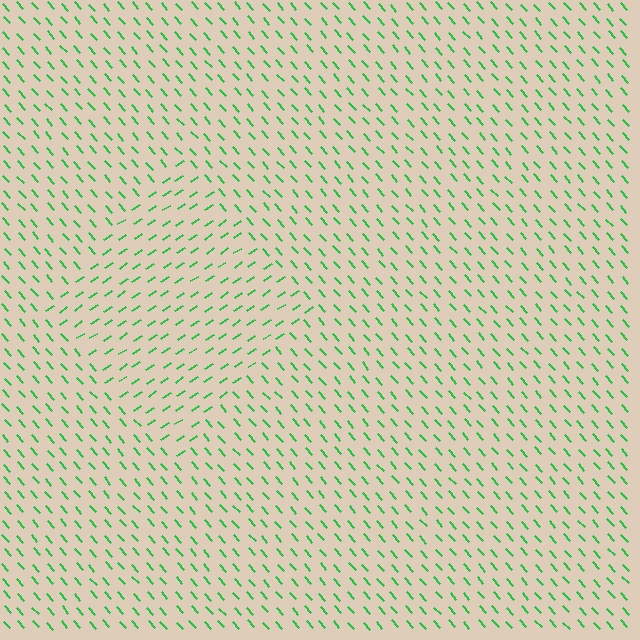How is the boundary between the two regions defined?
The boundary is defined purely by a change in line orientation (approximately 83 degrees difference). All lines are the same color and thickness.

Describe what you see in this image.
The image is filled with small green line segments. A diamond region in the image has lines oriented differently from the surrounding lines, creating a visible texture boundary.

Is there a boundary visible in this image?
Yes, there is a texture boundary formed by a change in line orientation.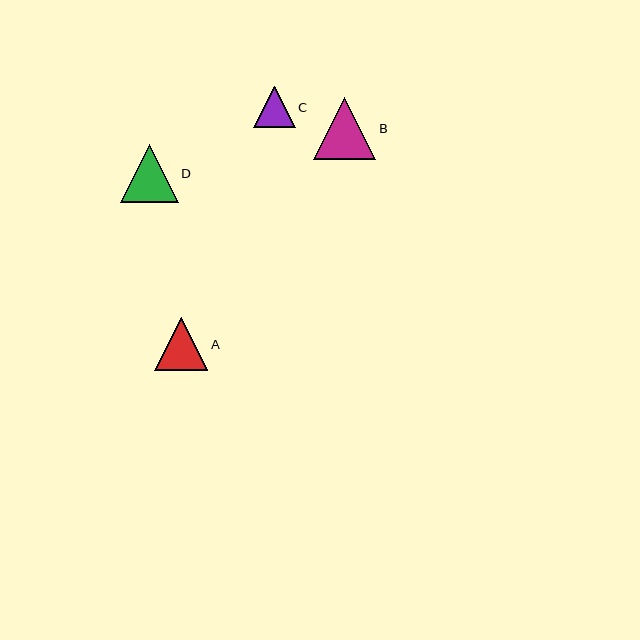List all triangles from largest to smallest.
From largest to smallest: B, D, A, C.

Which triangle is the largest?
Triangle B is the largest with a size of approximately 63 pixels.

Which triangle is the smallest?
Triangle C is the smallest with a size of approximately 42 pixels.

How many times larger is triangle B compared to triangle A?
Triangle B is approximately 1.2 times the size of triangle A.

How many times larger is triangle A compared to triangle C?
Triangle A is approximately 1.3 times the size of triangle C.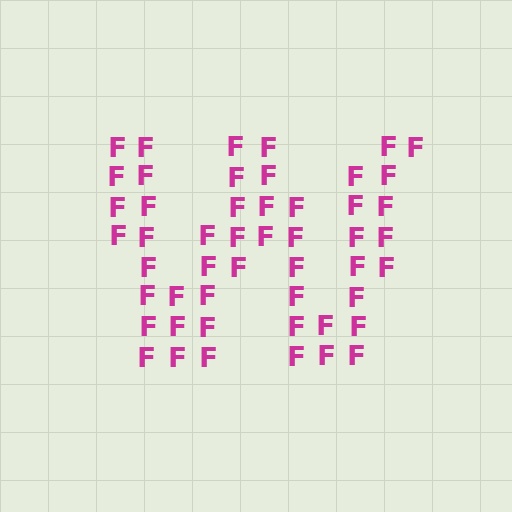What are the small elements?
The small elements are letter F's.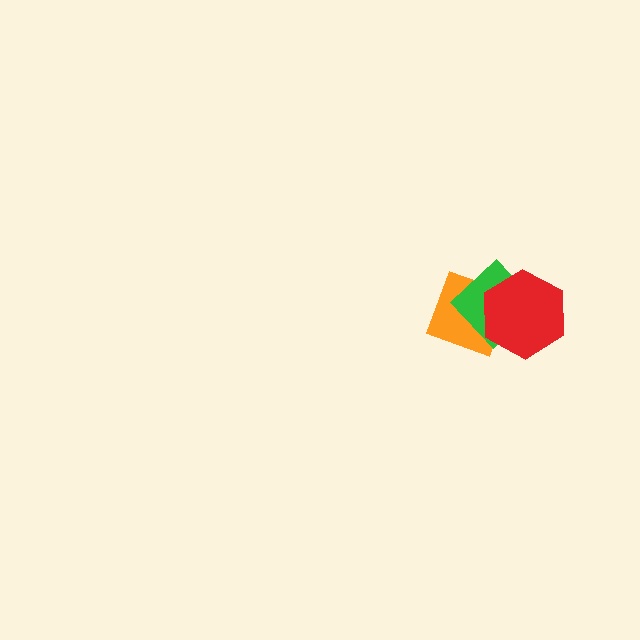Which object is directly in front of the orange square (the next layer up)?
The green diamond is directly in front of the orange square.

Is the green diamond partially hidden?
Yes, it is partially covered by another shape.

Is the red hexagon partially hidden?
No, no other shape covers it.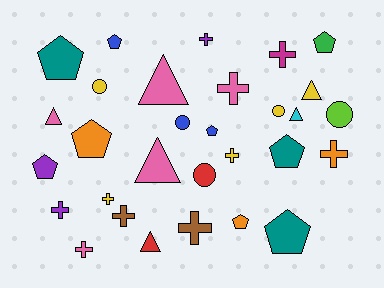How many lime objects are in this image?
There is 1 lime object.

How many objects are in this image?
There are 30 objects.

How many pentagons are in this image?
There are 9 pentagons.